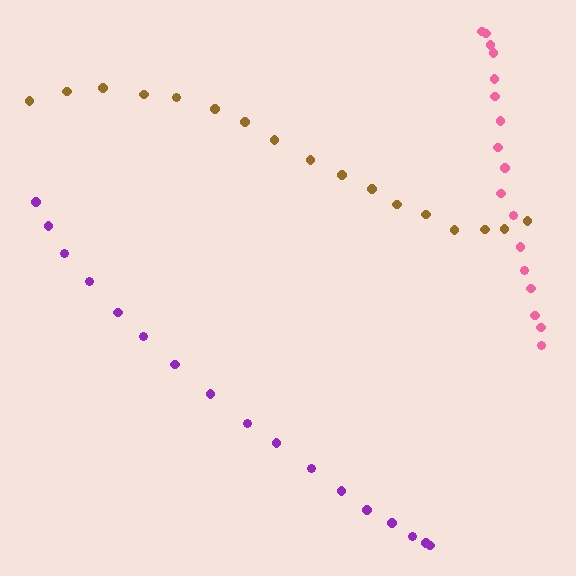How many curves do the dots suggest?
There are 3 distinct paths.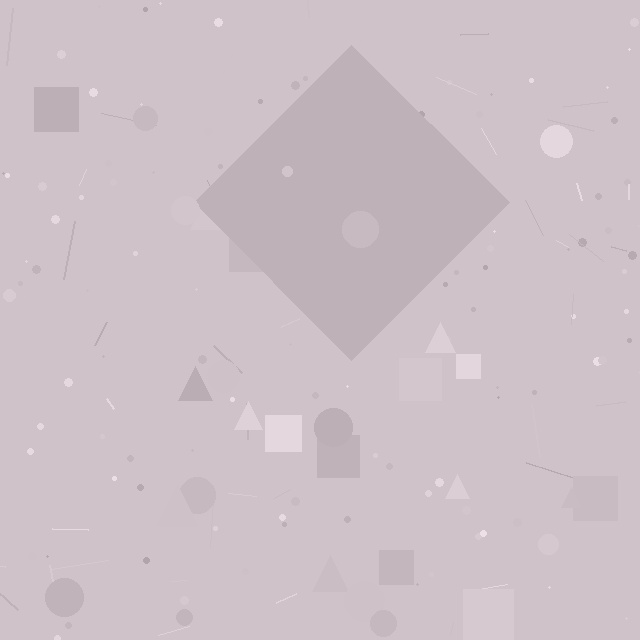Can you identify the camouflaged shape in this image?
The camouflaged shape is a diamond.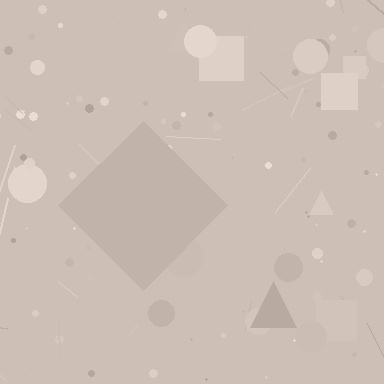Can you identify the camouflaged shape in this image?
The camouflaged shape is a diamond.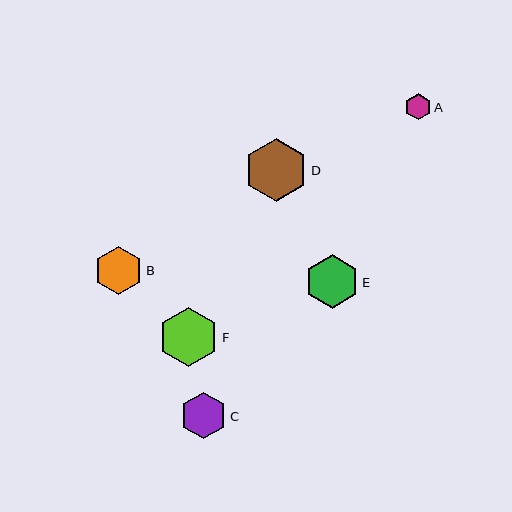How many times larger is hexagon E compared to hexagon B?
Hexagon E is approximately 1.1 times the size of hexagon B.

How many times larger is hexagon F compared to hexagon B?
Hexagon F is approximately 1.2 times the size of hexagon B.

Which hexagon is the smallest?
Hexagon A is the smallest with a size of approximately 26 pixels.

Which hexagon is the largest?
Hexagon D is the largest with a size of approximately 64 pixels.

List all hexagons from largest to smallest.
From largest to smallest: D, F, E, B, C, A.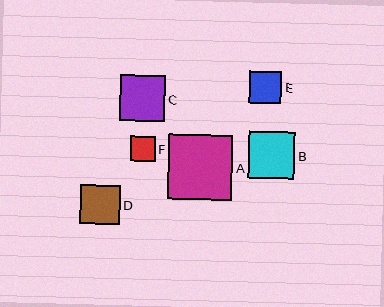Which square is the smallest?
Square F is the smallest with a size of approximately 25 pixels.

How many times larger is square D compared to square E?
Square D is approximately 1.2 times the size of square E.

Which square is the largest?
Square A is the largest with a size of approximately 65 pixels.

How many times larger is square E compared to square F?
Square E is approximately 1.3 times the size of square F.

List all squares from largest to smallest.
From largest to smallest: A, B, C, D, E, F.